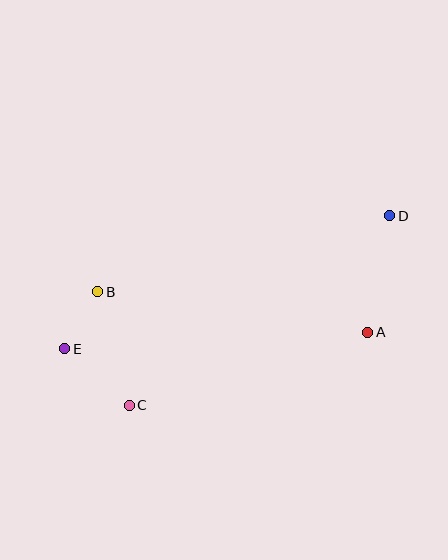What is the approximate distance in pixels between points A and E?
The distance between A and E is approximately 304 pixels.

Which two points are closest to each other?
Points B and E are closest to each other.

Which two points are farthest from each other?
Points D and E are farthest from each other.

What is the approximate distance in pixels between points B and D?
The distance between B and D is approximately 302 pixels.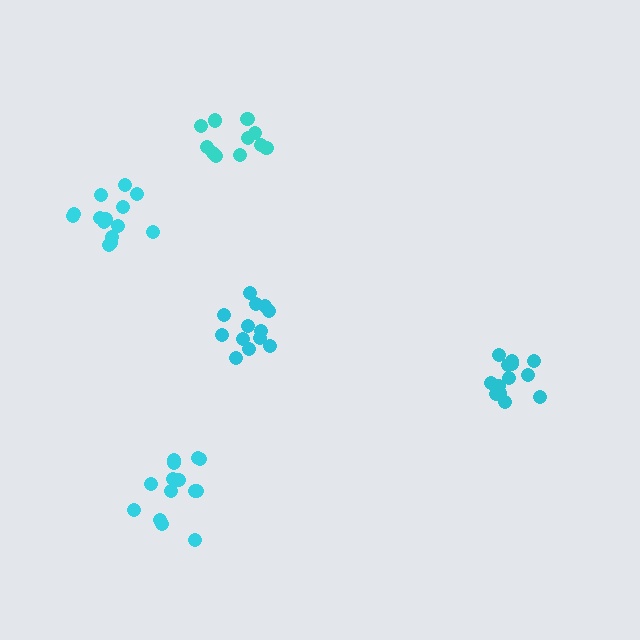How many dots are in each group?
Group 1: 11 dots, Group 2: 13 dots, Group 3: 14 dots, Group 4: 13 dots, Group 5: 15 dots (66 total).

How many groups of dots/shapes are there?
There are 5 groups.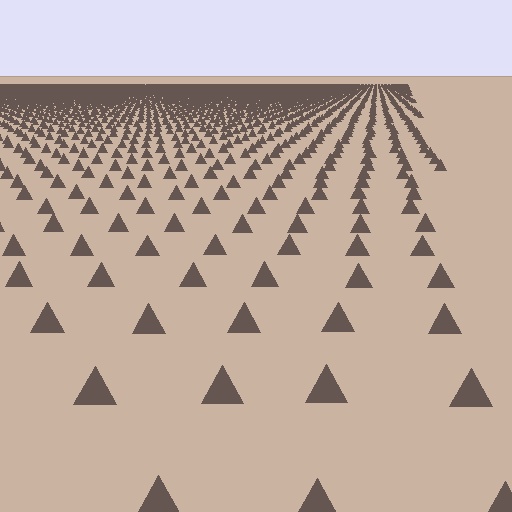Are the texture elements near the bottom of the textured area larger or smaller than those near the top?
Larger. Near the bottom, elements are closer to the viewer and appear at a bigger on-screen size.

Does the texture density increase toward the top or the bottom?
Density increases toward the top.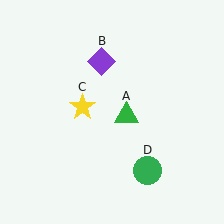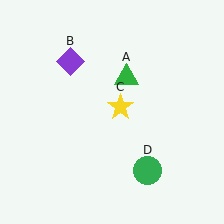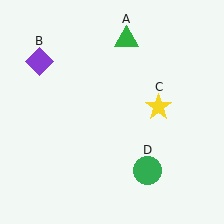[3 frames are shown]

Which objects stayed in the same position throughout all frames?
Green circle (object D) remained stationary.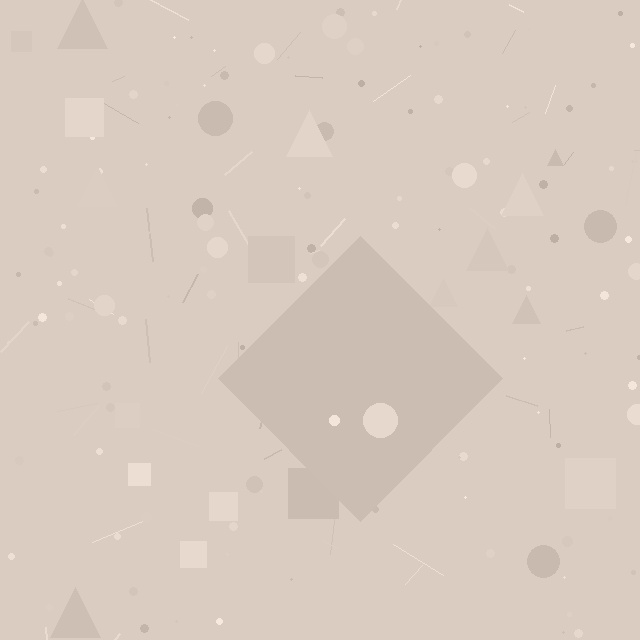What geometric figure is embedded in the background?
A diamond is embedded in the background.